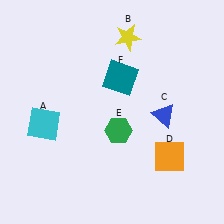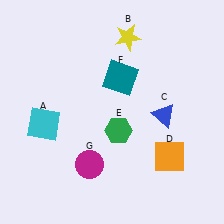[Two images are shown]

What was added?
A magenta circle (G) was added in Image 2.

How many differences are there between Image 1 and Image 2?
There is 1 difference between the two images.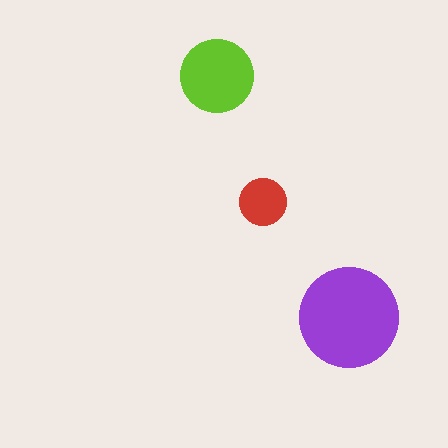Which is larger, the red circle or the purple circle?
The purple one.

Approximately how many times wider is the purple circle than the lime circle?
About 1.5 times wider.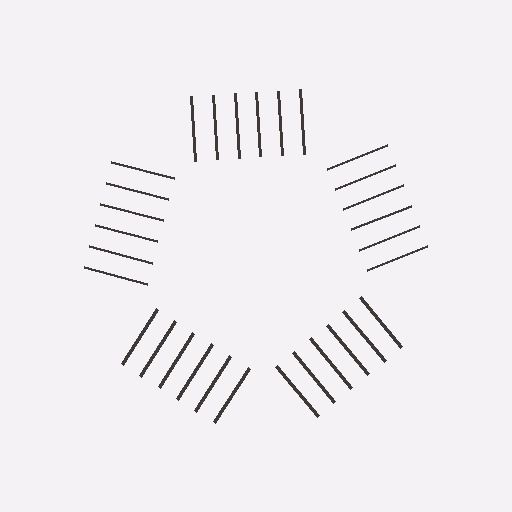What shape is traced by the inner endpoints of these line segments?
An illusory pentagon — the line segments terminate on its edges but no continuous stroke is drawn.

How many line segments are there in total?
30 — 6 along each of the 5 edges.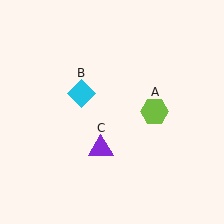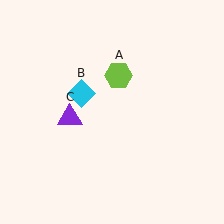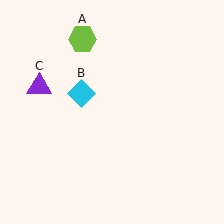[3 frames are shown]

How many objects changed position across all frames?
2 objects changed position: lime hexagon (object A), purple triangle (object C).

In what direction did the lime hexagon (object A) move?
The lime hexagon (object A) moved up and to the left.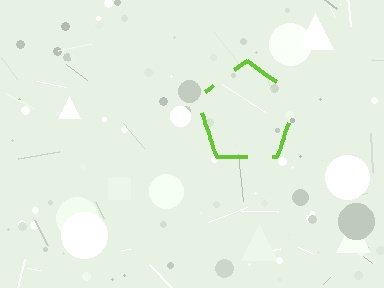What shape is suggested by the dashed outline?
The dashed outline suggests a pentagon.